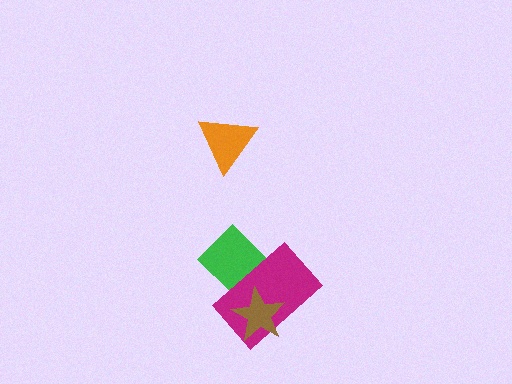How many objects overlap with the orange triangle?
0 objects overlap with the orange triangle.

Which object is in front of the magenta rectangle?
The brown star is in front of the magenta rectangle.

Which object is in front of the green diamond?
The magenta rectangle is in front of the green diamond.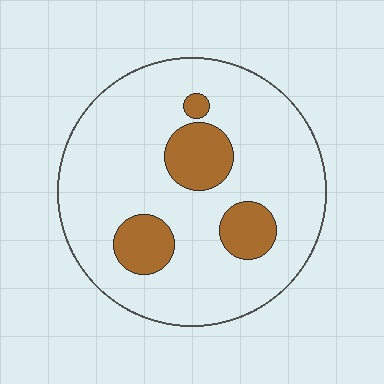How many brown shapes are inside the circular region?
4.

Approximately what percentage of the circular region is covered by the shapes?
Approximately 15%.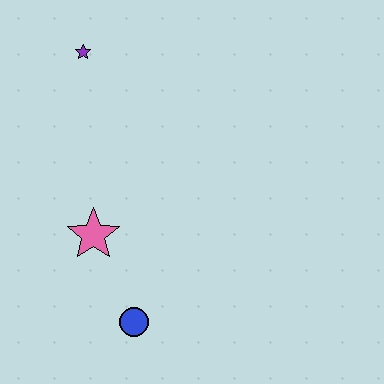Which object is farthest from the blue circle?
The purple star is farthest from the blue circle.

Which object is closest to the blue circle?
The pink star is closest to the blue circle.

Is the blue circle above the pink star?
No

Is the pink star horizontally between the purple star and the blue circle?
Yes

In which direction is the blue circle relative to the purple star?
The blue circle is below the purple star.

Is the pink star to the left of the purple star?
No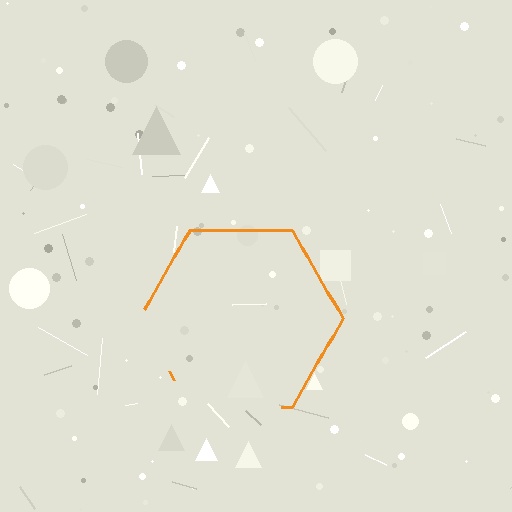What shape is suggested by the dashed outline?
The dashed outline suggests a hexagon.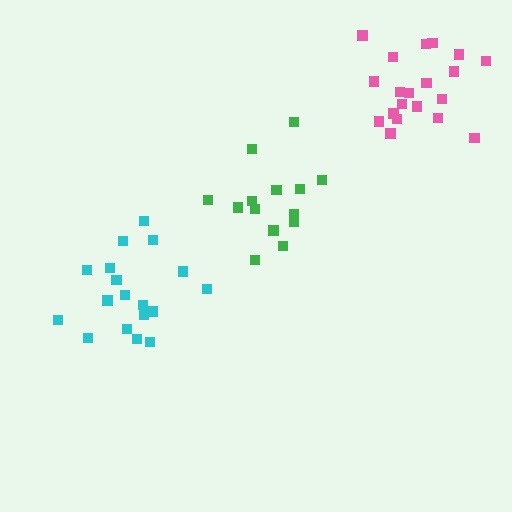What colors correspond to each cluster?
The clusters are colored: green, pink, cyan.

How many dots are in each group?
Group 1: 14 dots, Group 2: 20 dots, Group 3: 18 dots (52 total).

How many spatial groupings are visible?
There are 3 spatial groupings.